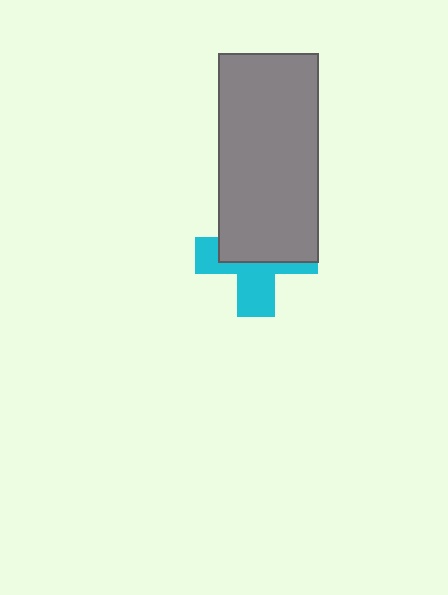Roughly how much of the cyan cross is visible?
A small part of it is visible (roughly 45%).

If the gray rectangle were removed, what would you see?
You would see the complete cyan cross.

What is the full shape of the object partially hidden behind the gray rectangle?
The partially hidden object is a cyan cross.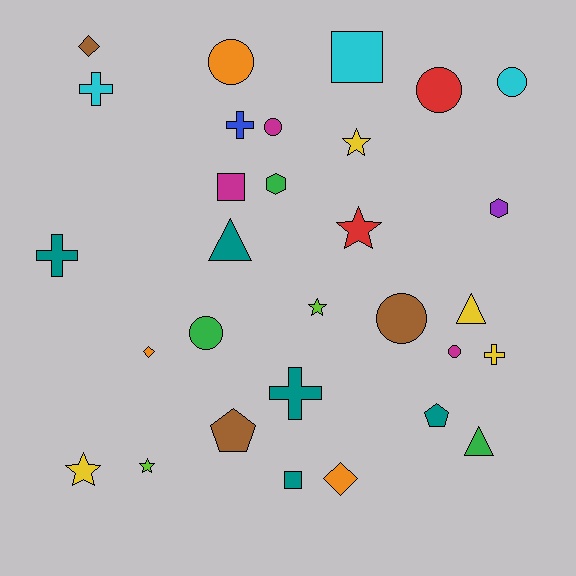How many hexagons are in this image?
There are 2 hexagons.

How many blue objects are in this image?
There is 1 blue object.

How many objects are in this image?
There are 30 objects.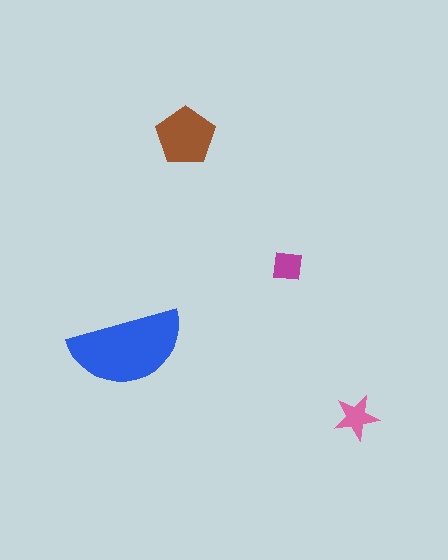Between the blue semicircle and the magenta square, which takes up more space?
The blue semicircle.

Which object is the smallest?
The magenta square.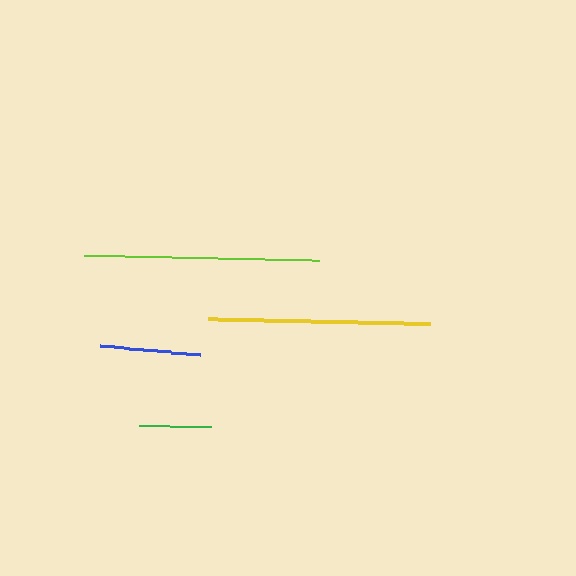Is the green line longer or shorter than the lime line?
The lime line is longer than the green line.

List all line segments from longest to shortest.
From longest to shortest: lime, yellow, blue, green.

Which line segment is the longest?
The lime line is the longest at approximately 236 pixels.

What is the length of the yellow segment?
The yellow segment is approximately 221 pixels long.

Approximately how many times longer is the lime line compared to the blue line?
The lime line is approximately 2.4 times the length of the blue line.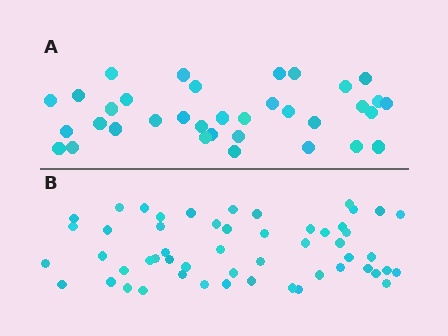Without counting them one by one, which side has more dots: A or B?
Region B (the bottom region) has more dots.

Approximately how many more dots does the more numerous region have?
Region B has approximately 20 more dots than region A.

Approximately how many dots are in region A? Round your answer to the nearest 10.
About 40 dots. (The exact count is 35, which rounds to 40.)